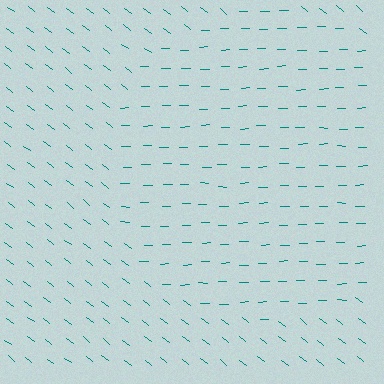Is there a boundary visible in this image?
Yes, there is a texture boundary formed by a change in line orientation.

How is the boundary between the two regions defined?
The boundary is defined purely by a change in line orientation (approximately 38 degrees difference). All lines are the same color and thickness.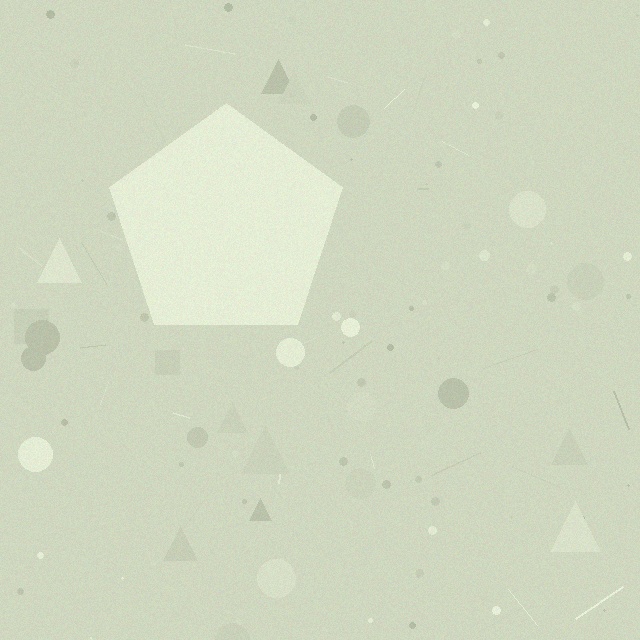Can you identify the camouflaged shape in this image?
The camouflaged shape is a pentagon.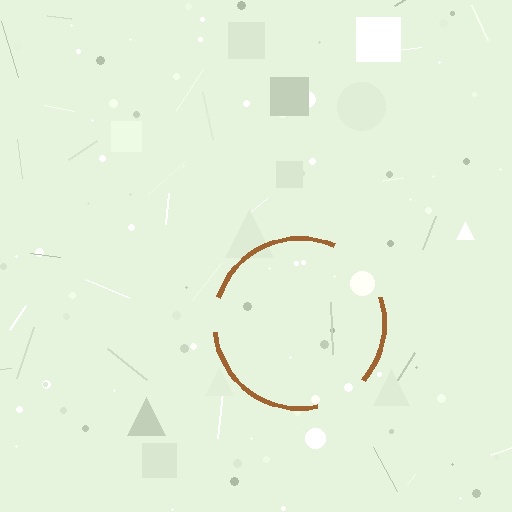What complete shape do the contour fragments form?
The contour fragments form a circle.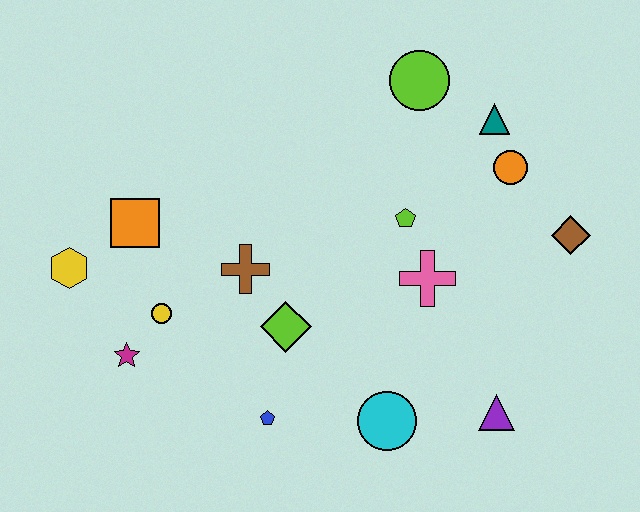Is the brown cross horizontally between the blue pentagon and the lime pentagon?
No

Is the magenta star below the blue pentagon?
No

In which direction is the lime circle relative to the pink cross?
The lime circle is above the pink cross.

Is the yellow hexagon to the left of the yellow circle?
Yes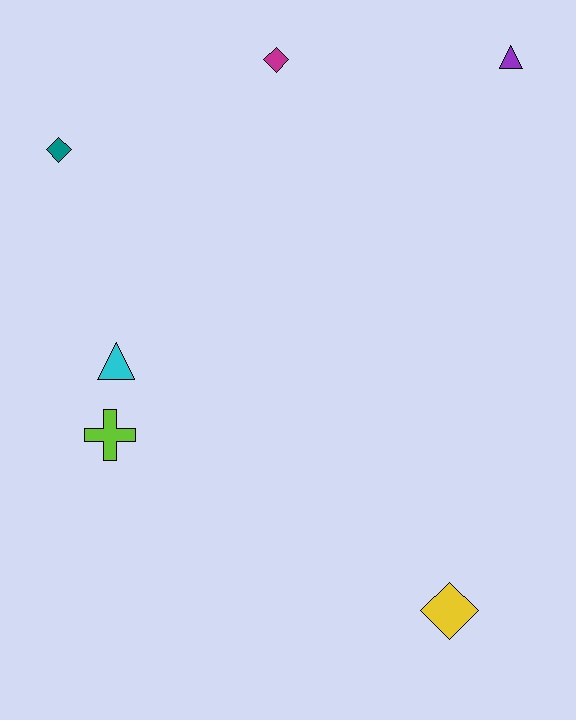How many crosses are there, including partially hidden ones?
There is 1 cross.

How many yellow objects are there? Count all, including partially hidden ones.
There is 1 yellow object.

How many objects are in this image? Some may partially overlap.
There are 6 objects.